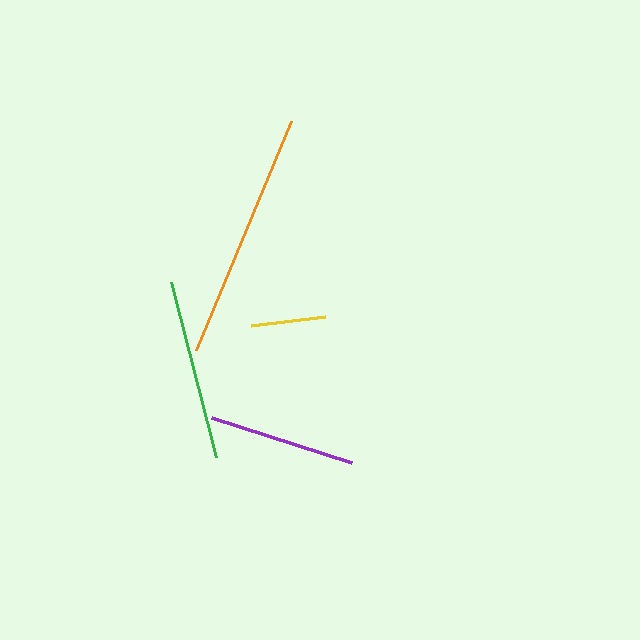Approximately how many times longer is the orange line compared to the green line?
The orange line is approximately 1.4 times the length of the green line.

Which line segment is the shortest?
The yellow line is the shortest at approximately 74 pixels.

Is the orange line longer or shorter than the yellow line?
The orange line is longer than the yellow line.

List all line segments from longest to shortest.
From longest to shortest: orange, green, purple, yellow.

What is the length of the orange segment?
The orange segment is approximately 247 pixels long.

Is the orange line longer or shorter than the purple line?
The orange line is longer than the purple line.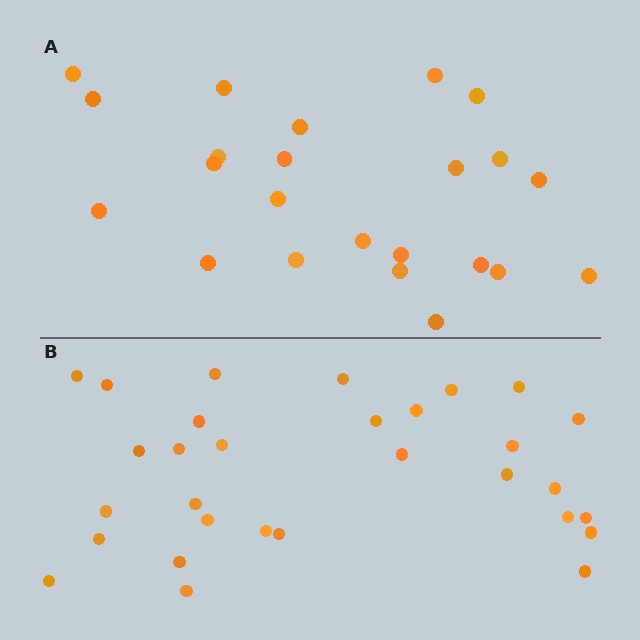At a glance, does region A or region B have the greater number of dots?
Region B (the bottom region) has more dots.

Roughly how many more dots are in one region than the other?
Region B has roughly 8 or so more dots than region A.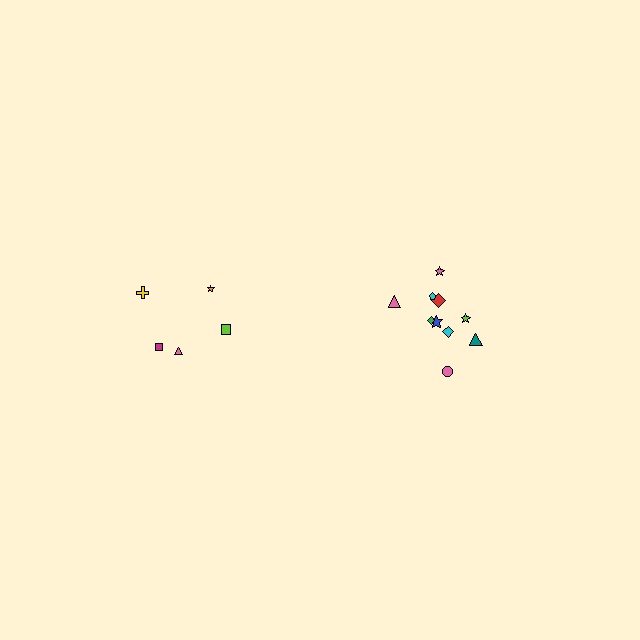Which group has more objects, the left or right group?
The right group.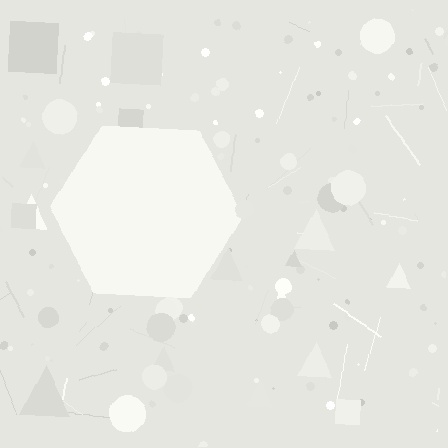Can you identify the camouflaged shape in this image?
The camouflaged shape is a hexagon.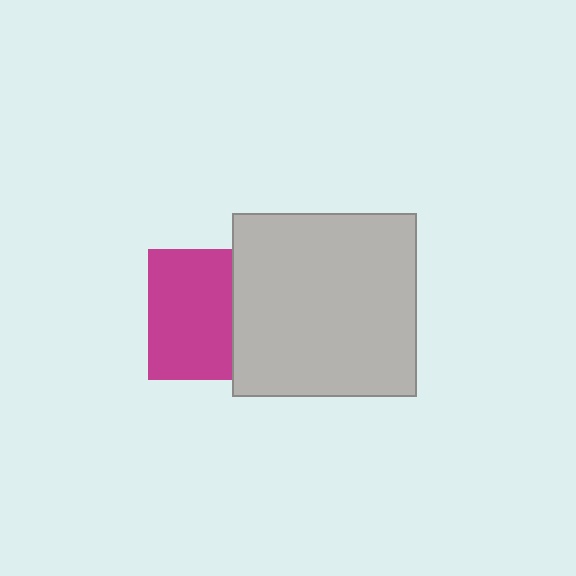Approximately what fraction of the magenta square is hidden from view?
Roughly 36% of the magenta square is hidden behind the light gray square.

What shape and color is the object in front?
The object in front is a light gray square.